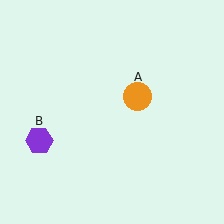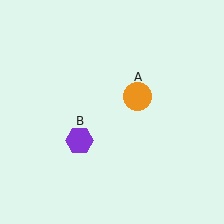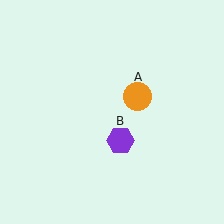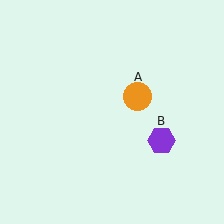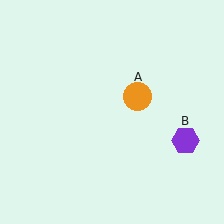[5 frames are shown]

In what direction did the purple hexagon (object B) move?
The purple hexagon (object B) moved right.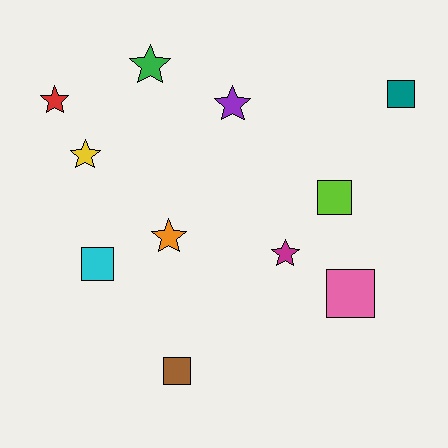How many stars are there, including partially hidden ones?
There are 6 stars.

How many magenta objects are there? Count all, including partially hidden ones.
There is 1 magenta object.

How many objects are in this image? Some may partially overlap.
There are 11 objects.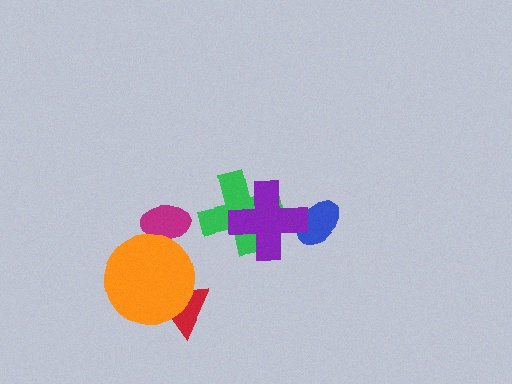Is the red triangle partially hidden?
Yes, it is partially covered by another shape.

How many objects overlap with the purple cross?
2 objects overlap with the purple cross.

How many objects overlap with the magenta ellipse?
1 object overlaps with the magenta ellipse.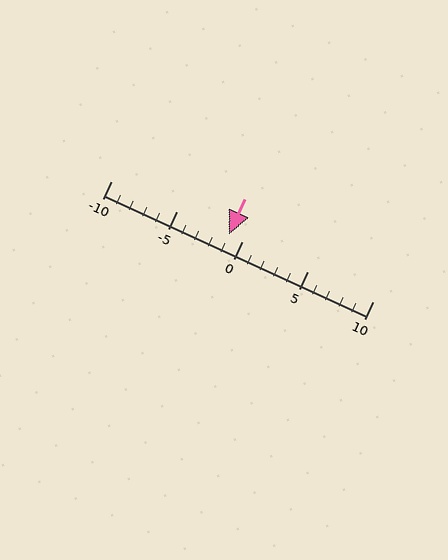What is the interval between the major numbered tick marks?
The major tick marks are spaced 5 units apart.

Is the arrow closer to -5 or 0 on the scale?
The arrow is closer to 0.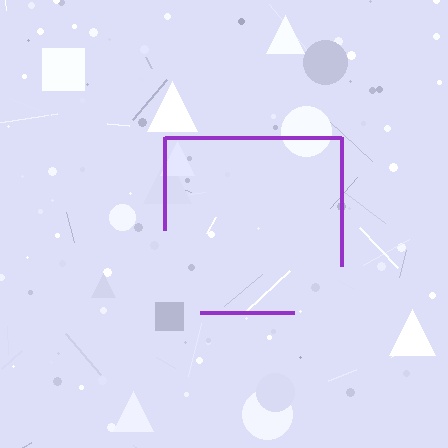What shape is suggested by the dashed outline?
The dashed outline suggests a square.